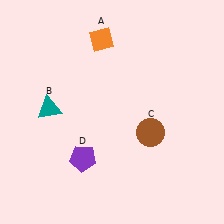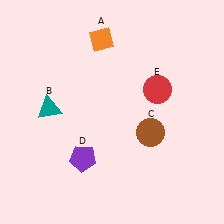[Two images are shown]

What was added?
A red circle (E) was added in Image 2.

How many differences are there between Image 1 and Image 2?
There is 1 difference between the two images.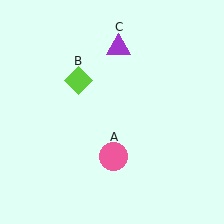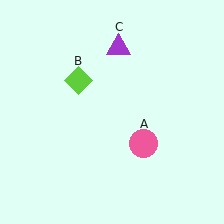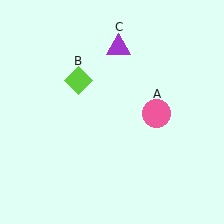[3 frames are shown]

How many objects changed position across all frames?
1 object changed position: pink circle (object A).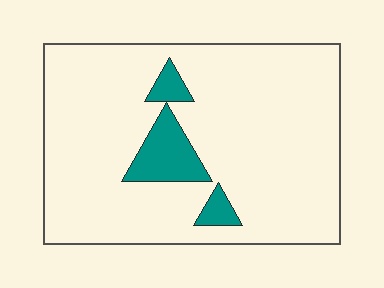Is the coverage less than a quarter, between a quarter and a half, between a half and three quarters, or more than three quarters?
Less than a quarter.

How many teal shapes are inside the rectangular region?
3.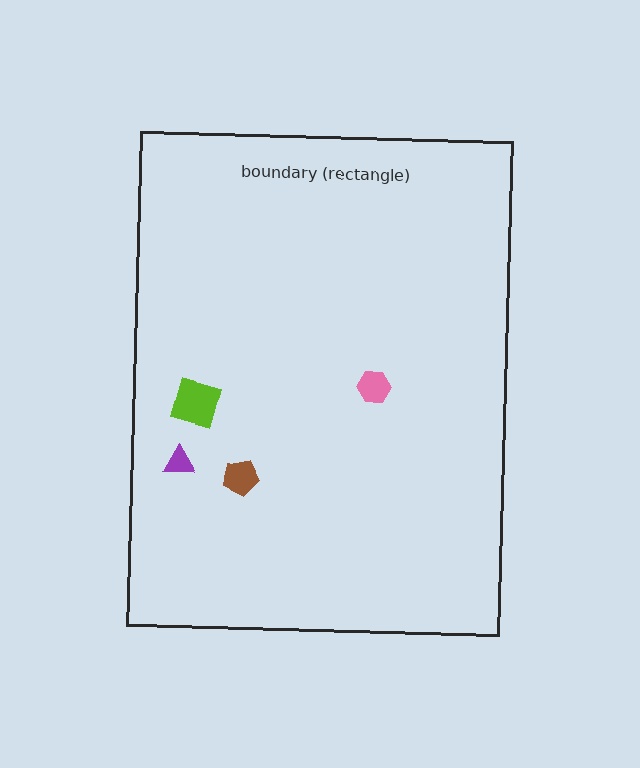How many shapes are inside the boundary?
4 inside, 0 outside.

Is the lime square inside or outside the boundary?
Inside.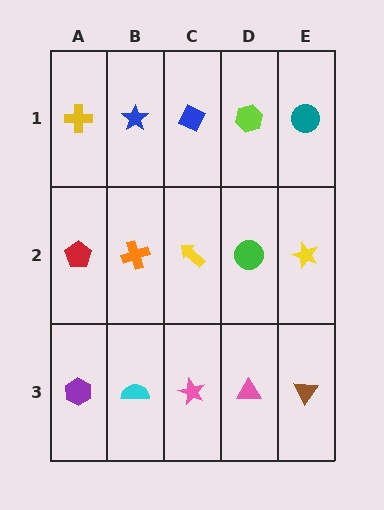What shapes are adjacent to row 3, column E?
A yellow star (row 2, column E), a pink triangle (row 3, column D).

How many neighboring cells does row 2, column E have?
3.